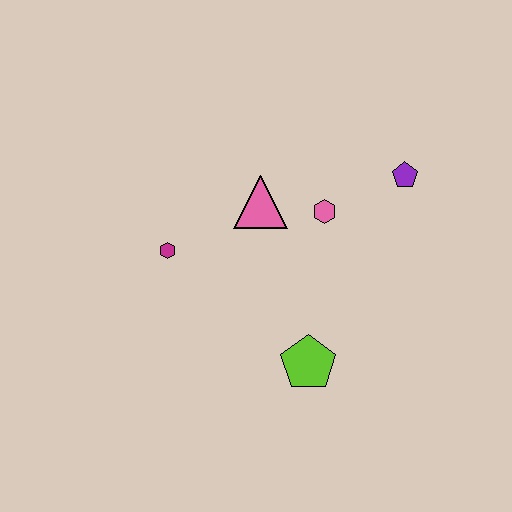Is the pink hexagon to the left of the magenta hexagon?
No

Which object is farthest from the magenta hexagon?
The purple pentagon is farthest from the magenta hexagon.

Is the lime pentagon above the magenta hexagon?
No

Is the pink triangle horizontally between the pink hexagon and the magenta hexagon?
Yes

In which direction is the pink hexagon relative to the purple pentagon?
The pink hexagon is to the left of the purple pentagon.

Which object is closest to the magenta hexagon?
The pink triangle is closest to the magenta hexagon.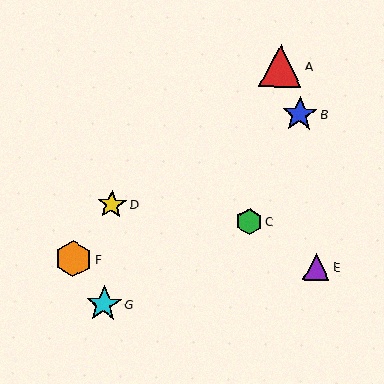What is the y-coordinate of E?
Object E is at y≈267.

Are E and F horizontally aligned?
Yes, both are at y≈267.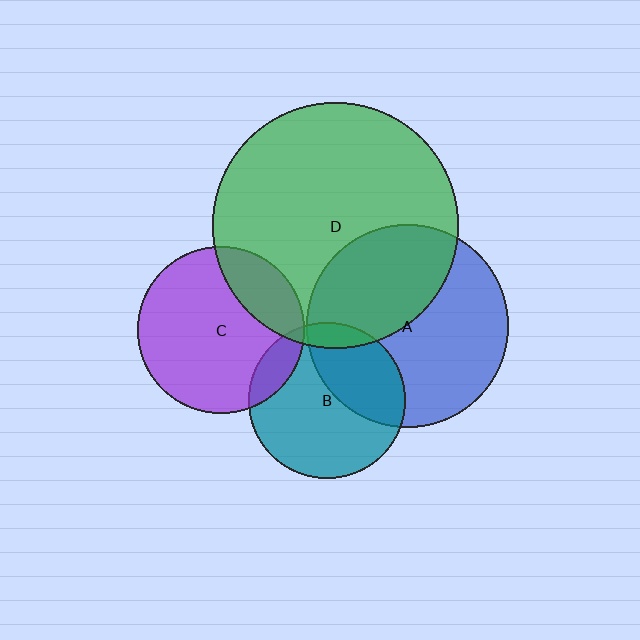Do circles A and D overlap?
Yes.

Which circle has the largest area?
Circle D (green).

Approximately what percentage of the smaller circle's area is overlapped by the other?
Approximately 40%.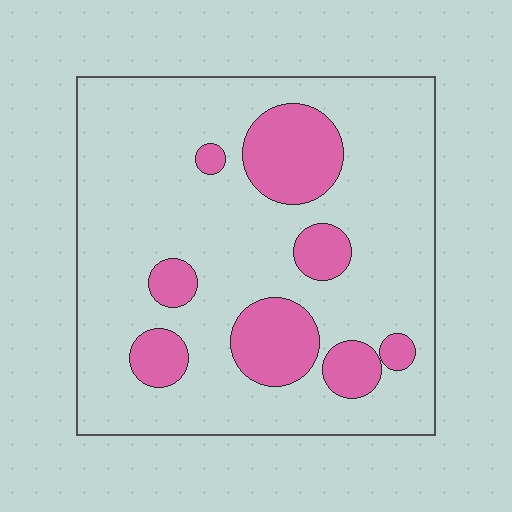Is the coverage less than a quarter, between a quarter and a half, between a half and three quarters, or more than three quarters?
Less than a quarter.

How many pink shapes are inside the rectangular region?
8.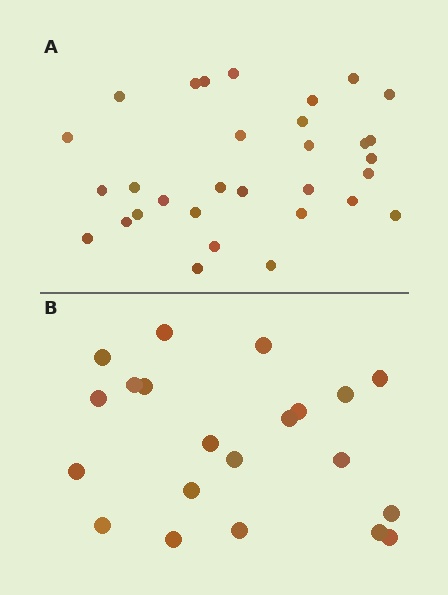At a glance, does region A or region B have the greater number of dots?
Region A (the top region) has more dots.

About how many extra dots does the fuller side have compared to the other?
Region A has roughly 10 or so more dots than region B.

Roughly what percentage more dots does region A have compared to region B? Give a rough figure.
About 50% more.